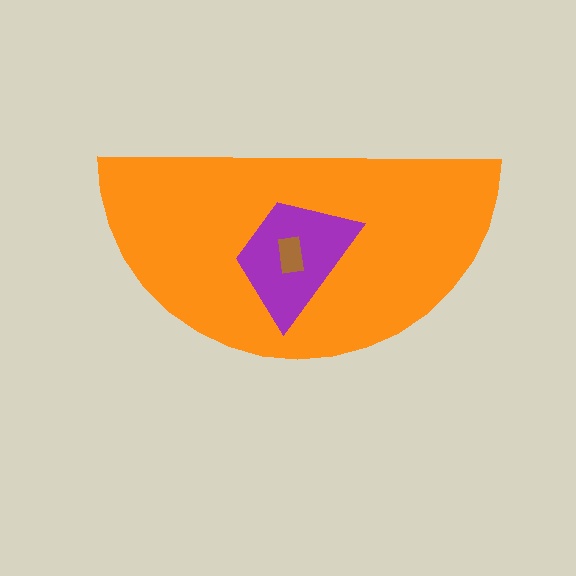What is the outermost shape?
The orange semicircle.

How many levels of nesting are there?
3.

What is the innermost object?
The brown rectangle.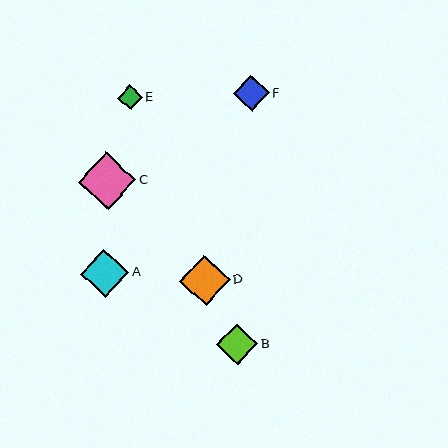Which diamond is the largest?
Diamond C is the largest with a size of approximately 57 pixels.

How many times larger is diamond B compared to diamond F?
Diamond B is approximately 1.1 times the size of diamond F.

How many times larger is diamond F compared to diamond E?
Diamond F is approximately 1.5 times the size of diamond E.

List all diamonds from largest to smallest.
From largest to smallest: C, D, A, B, F, E.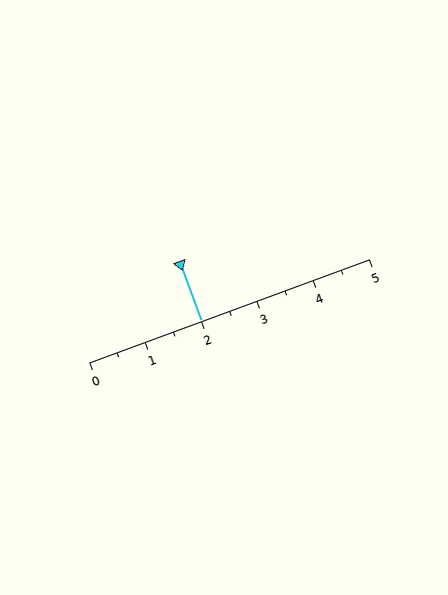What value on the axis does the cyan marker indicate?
The marker indicates approximately 2.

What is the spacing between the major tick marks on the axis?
The major ticks are spaced 1 apart.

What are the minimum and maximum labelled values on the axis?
The axis runs from 0 to 5.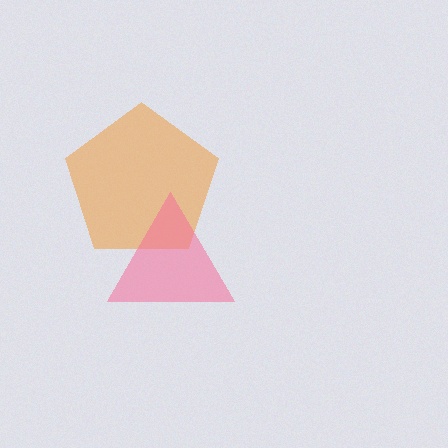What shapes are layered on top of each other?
The layered shapes are: an orange pentagon, a pink triangle.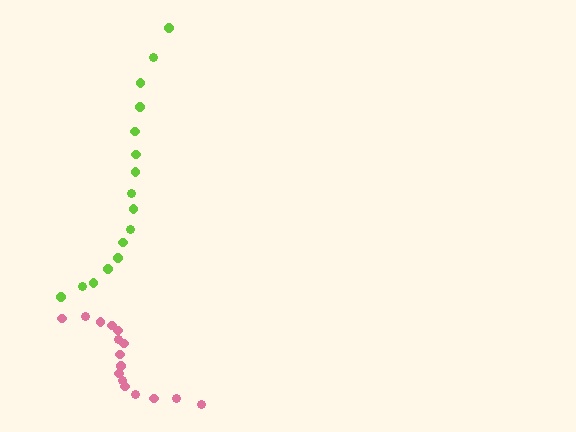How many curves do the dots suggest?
There are 2 distinct paths.